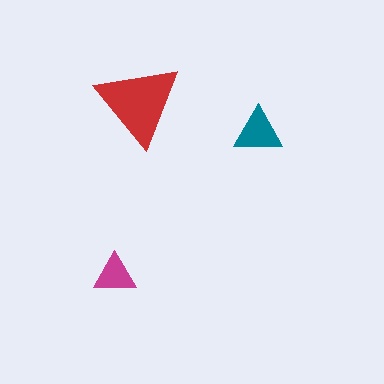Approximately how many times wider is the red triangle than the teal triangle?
About 2 times wider.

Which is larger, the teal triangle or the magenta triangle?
The teal one.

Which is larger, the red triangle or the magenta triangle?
The red one.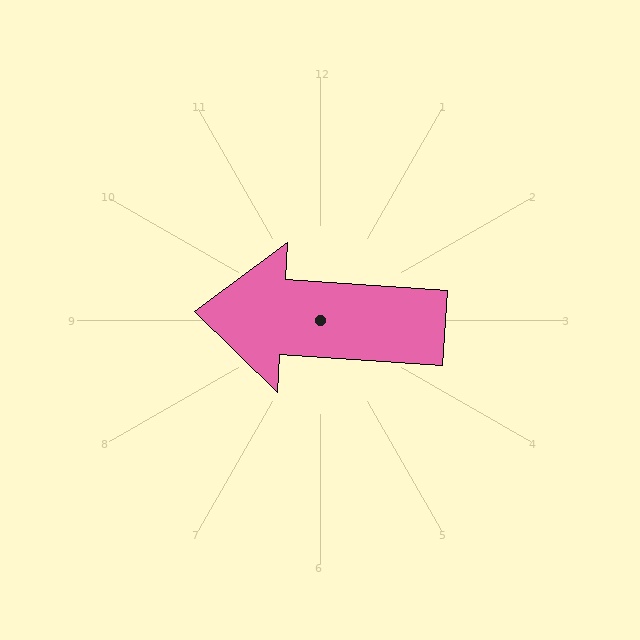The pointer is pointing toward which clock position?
Roughly 9 o'clock.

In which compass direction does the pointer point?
West.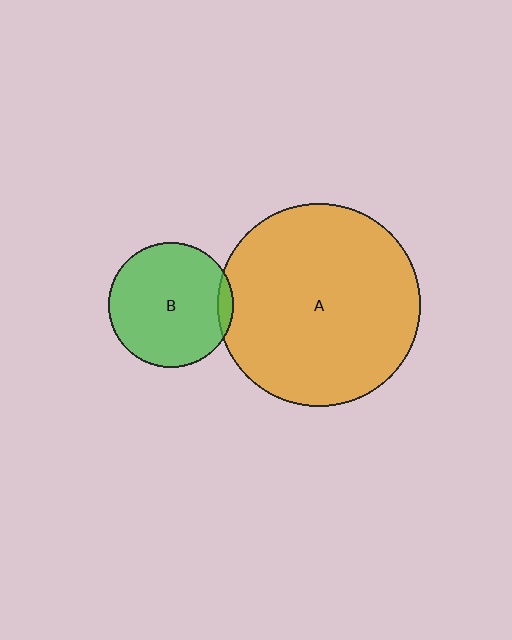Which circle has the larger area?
Circle A (orange).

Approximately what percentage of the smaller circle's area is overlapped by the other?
Approximately 5%.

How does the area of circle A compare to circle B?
Approximately 2.7 times.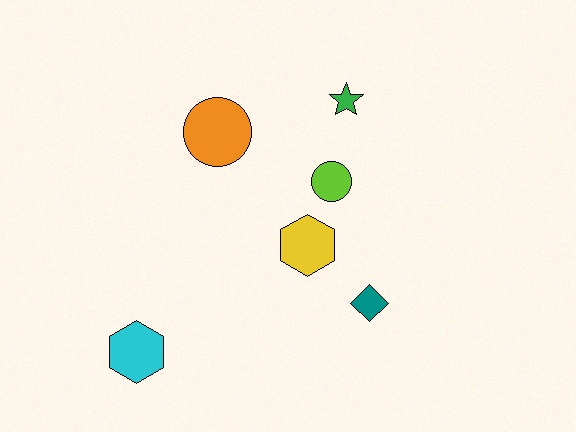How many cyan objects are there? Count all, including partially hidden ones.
There is 1 cyan object.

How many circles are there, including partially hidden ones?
There are 2 circles.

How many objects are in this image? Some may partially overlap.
There are 6 objects.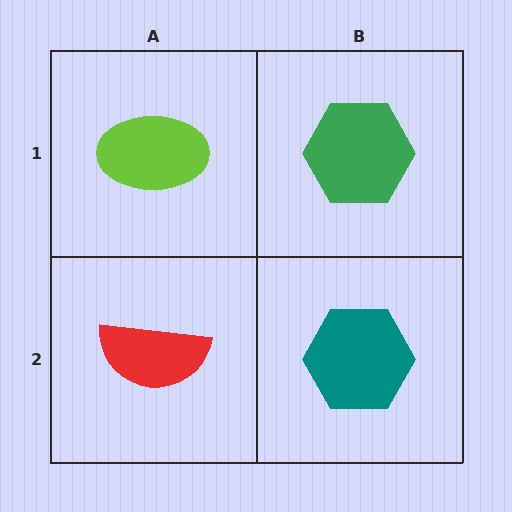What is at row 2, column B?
A teal hexagon.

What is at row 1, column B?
A green hexagon.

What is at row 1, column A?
A lime ellipse.